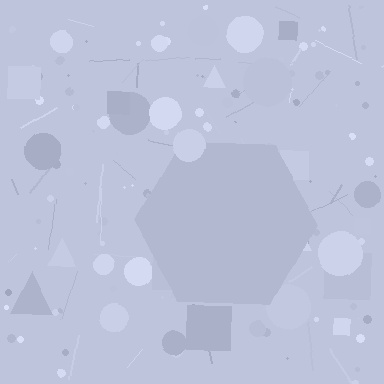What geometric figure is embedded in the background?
A hexagon is embedded in the background.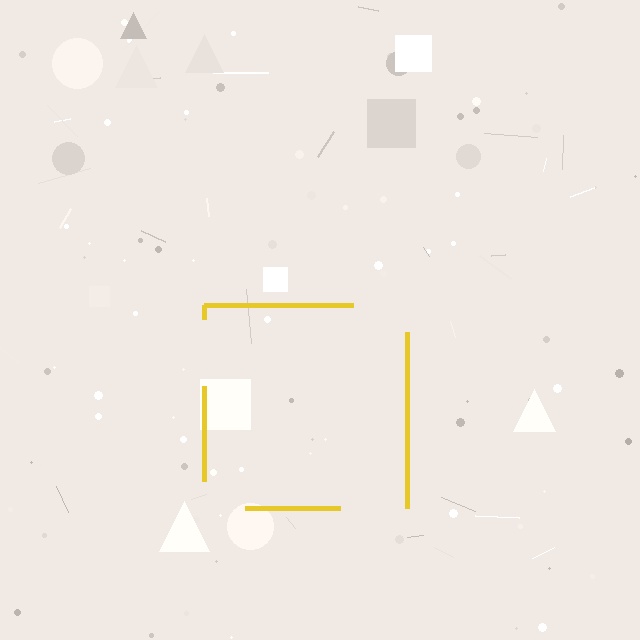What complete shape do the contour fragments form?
The contour fragments form a square.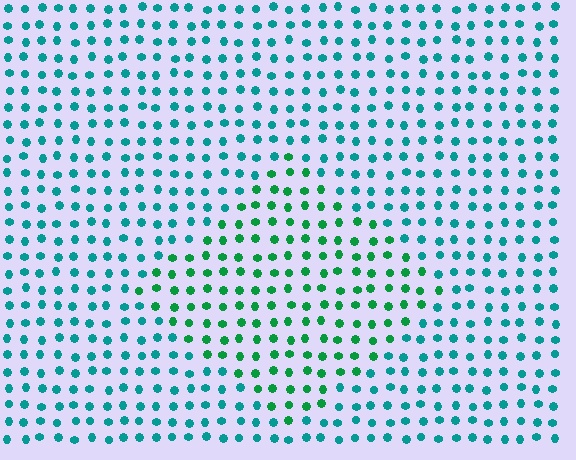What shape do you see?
I see a diamond.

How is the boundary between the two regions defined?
The boundary is defined purely by a slight shift in hue (about 36 degrees). Spacing, size, and orientation are identical on both sides.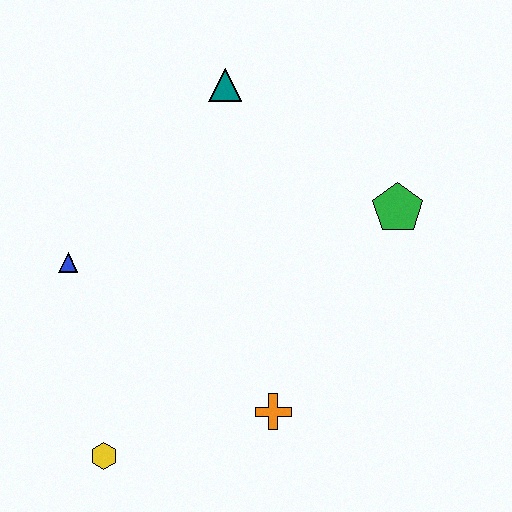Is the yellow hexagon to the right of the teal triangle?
No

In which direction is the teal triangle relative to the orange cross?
The teal triangle is above the orange cross.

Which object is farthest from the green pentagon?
The yellow hexagon is farthest from the green pentagon.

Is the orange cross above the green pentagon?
No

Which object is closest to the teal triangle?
The green pentagon is closest to the teal triangle.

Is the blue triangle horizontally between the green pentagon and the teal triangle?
No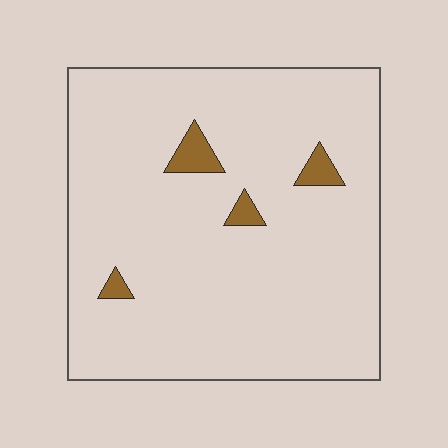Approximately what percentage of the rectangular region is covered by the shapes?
Approximately 5%.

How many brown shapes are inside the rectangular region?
4.